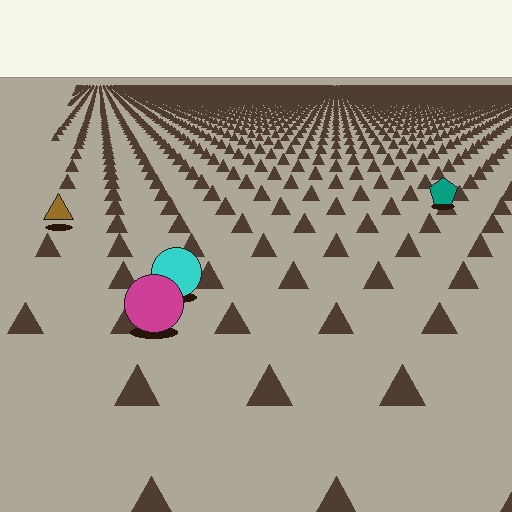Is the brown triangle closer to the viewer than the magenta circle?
No. The magenta circle is closer — you can tell from the texture gradient: the ground texture is coarser near it.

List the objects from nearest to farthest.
From nearest to farthest: the magenta circle, the cyan circle, the brown triangle, the teal pentagon.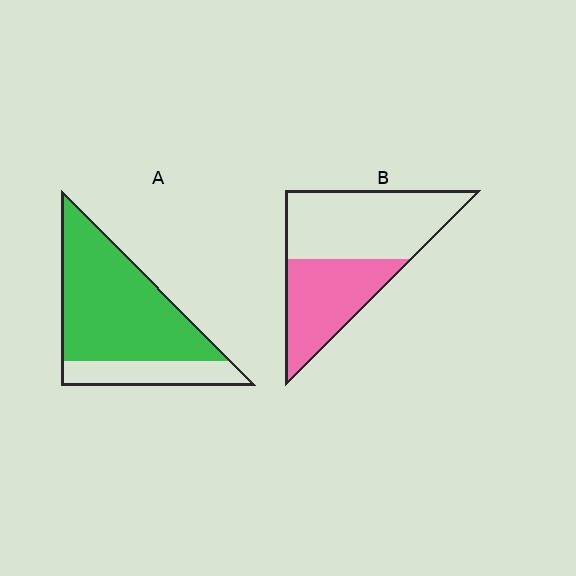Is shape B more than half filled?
No.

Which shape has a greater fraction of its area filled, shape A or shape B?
Shape A.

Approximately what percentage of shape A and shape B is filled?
A is approximately 75% and B is approximately 40%.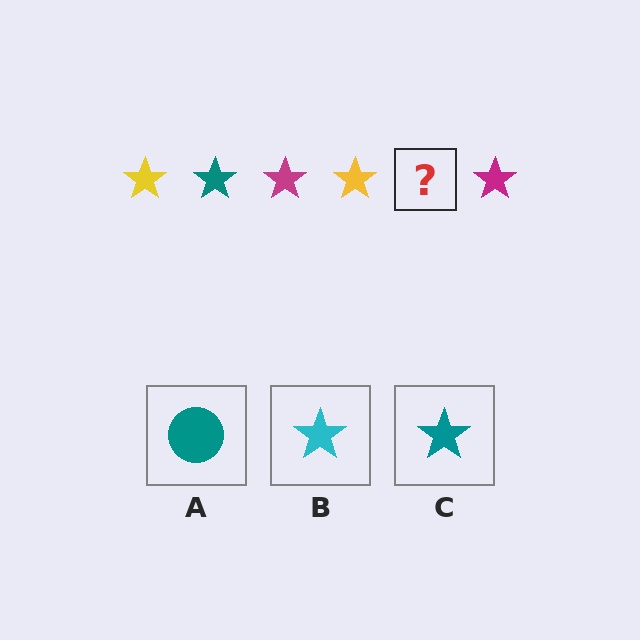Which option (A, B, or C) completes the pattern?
C.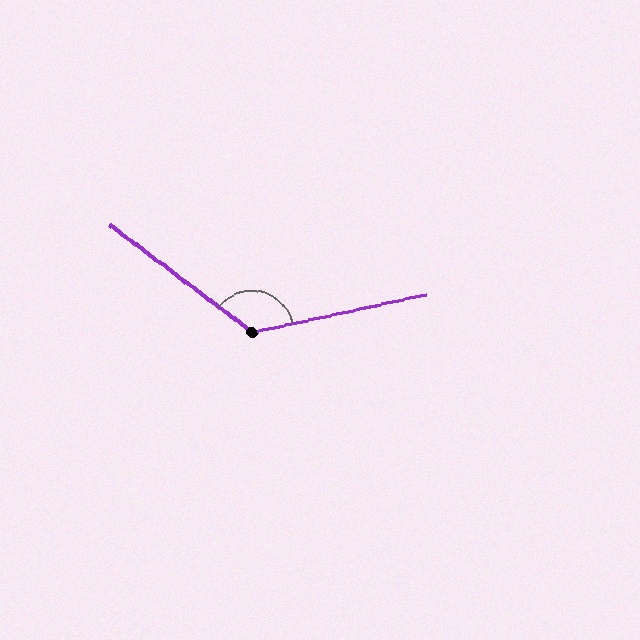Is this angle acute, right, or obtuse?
It is obtuse.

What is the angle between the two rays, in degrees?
Approximately 131 degrees.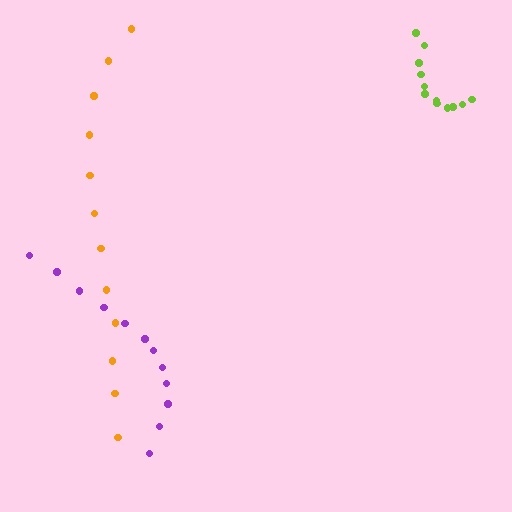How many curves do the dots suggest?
There are 3 distinct paths.